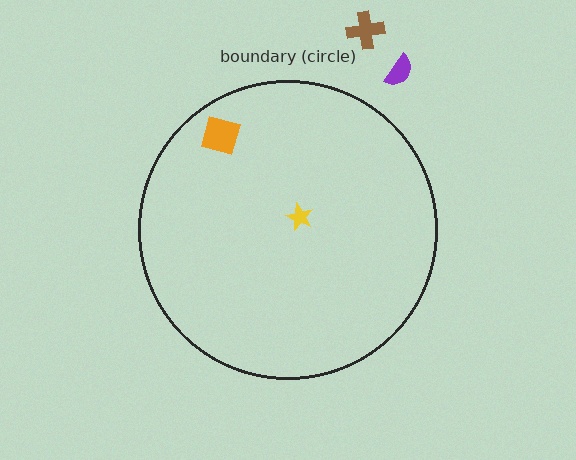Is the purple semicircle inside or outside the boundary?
Outside.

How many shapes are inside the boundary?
2 inside, 2 outside.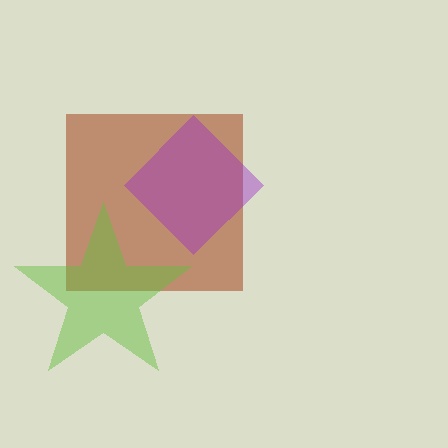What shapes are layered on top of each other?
The layered shapes are: a brown square, a purple diamond, a lime star.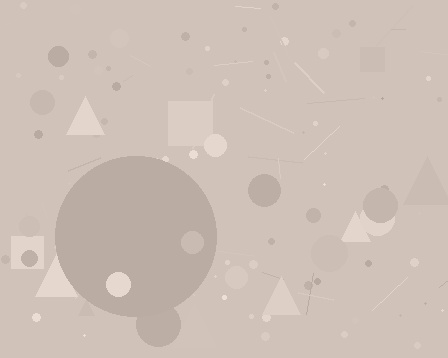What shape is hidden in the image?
A circle is hidden in the image.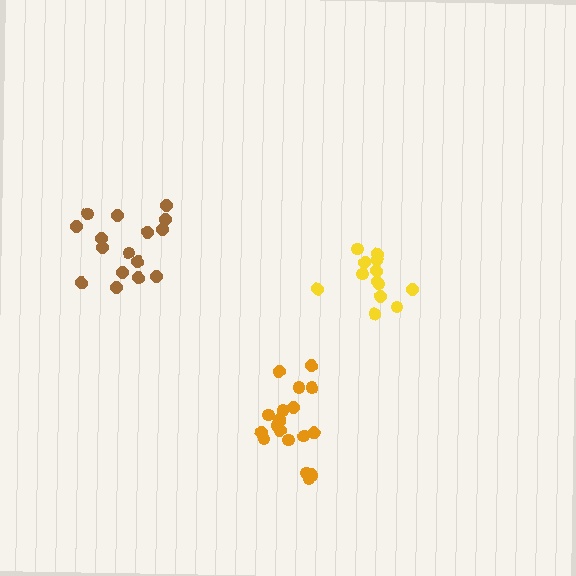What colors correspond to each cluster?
The clusters are colored: yellow, brown, orange.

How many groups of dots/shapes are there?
There are 3 groups.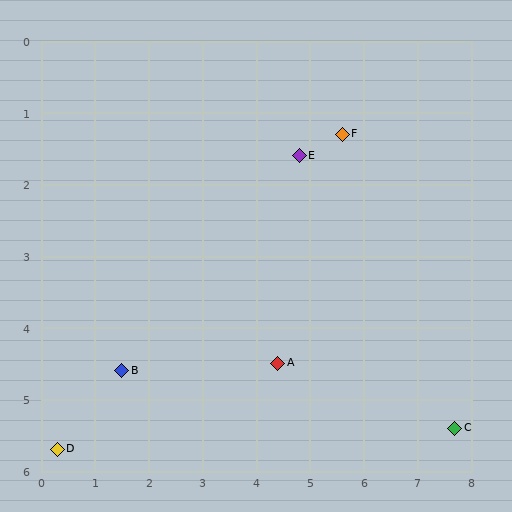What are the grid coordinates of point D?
Point D is at approximately (0.3, 5.7).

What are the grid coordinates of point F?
Point F is at approximately (5.6, 1.3).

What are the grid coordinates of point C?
Point C is at approximately (7.7, 5.4).